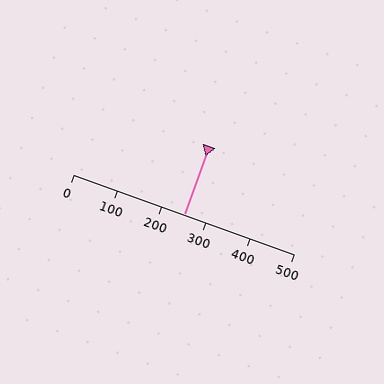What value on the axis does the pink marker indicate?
The marker indicates approximately 250.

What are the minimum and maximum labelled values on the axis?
The axis runs from 0 to 500.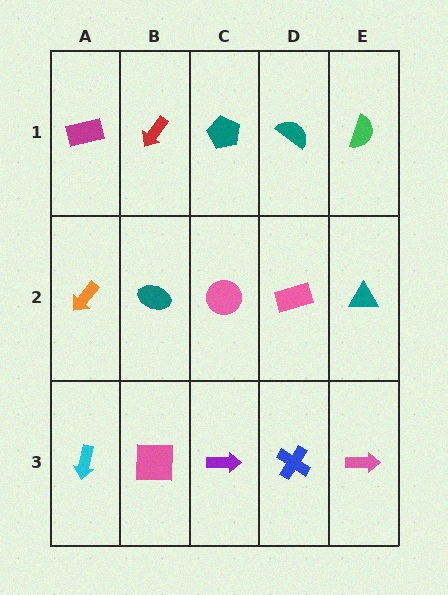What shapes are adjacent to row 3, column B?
A teal ellipse (row 2, column B), a cyan arrow (row 3, column A), a purple arrow (row 3, column C).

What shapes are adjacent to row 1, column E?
A teal triangle (row 2, column E), a teal semicircle (row 1, column D).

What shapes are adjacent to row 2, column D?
A teal semicircle (row 1, column D), a blue cross (row 3, column D), a pink circle (row 2, column C), a teal triangle (row 2, column E).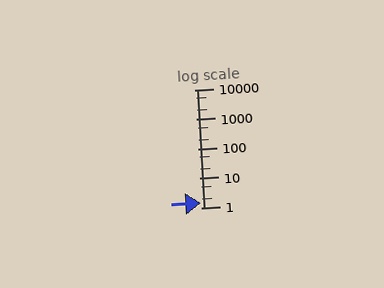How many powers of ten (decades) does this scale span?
The scale spans 4 decades, from 1 to 10000.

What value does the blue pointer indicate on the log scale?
The pointer indicates approximately 1.4.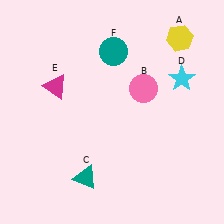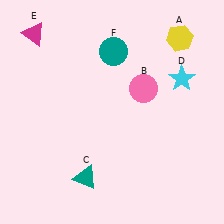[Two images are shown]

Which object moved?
The magenta triangle (E) moved up.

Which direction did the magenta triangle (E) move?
The magenta triangle (E) moved up.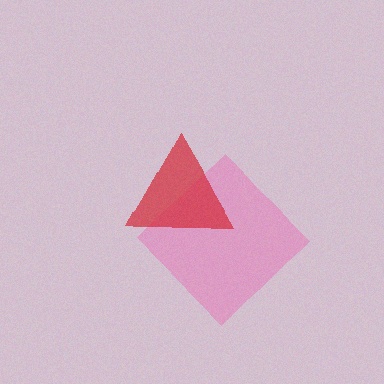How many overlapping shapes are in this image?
There are 2 overlapping shapes in the image.